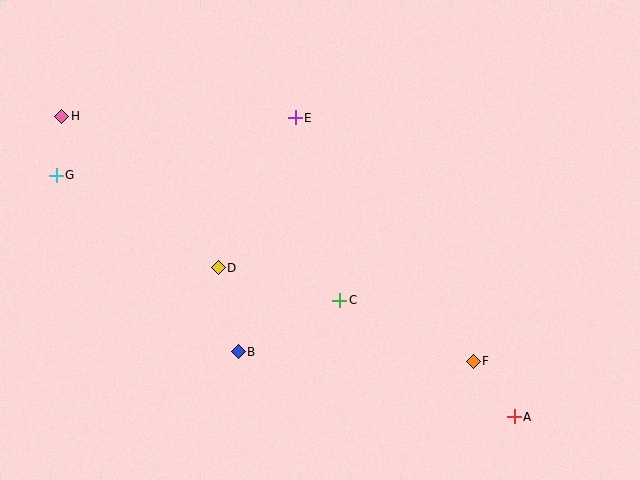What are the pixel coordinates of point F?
Point F is at (473, 362).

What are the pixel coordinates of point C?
Point C is at (340, 300).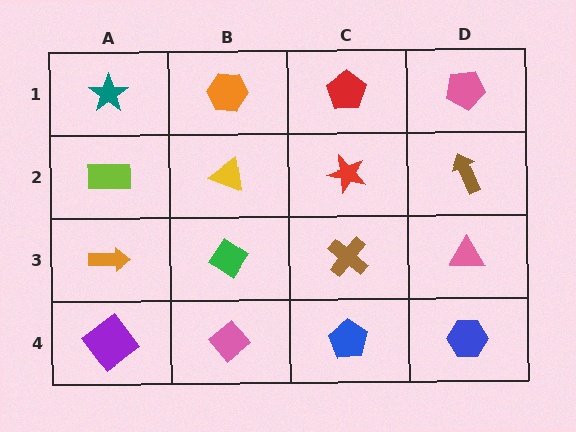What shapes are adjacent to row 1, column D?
A brown arrow (row 2, column D), a red pentagon (row 1, column C).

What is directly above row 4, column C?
A brown cross.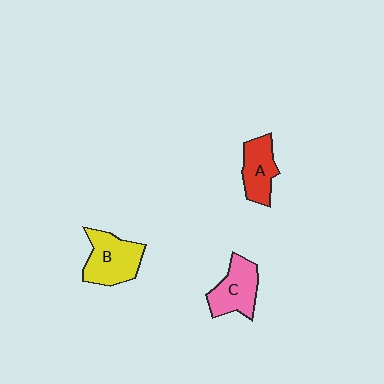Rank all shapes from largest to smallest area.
From largest to smallest: B (yellow), C (pink), A (red).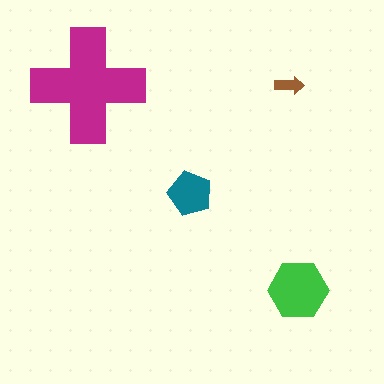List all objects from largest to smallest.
The magenta cross, the green hexagon, the teal pentagon, the brown arrow.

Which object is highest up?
The brown arrow is topmost.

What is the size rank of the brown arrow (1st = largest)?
4th.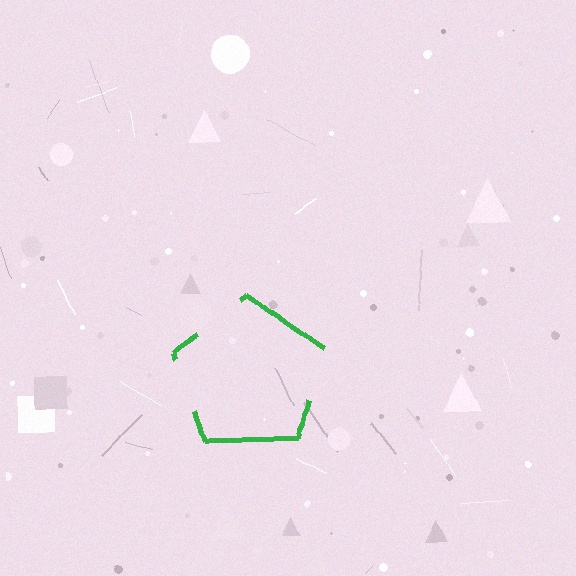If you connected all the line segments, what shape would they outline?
They would outline a pentagon.